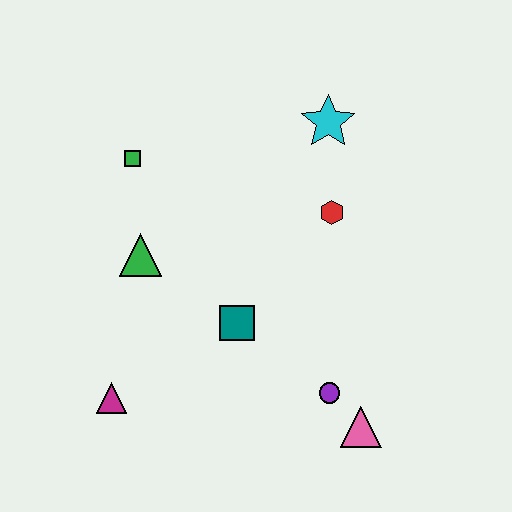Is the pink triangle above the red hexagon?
No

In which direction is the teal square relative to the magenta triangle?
The teal square is to the right of the magenta triangle.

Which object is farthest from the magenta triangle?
The cyan star is farthest from the magenta triangle.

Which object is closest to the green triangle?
The green square is closest to the green triangle.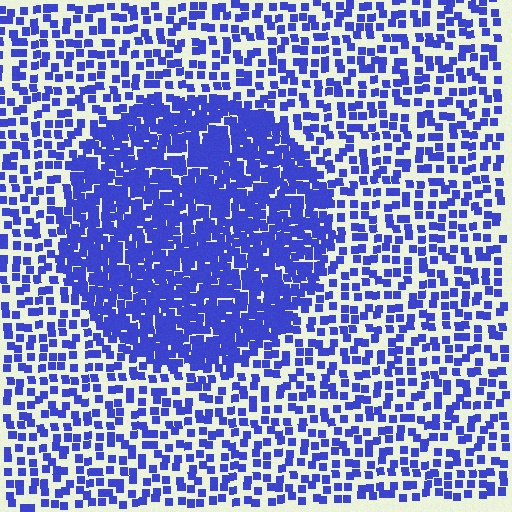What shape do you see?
I see a circle.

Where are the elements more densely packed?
The elements are more densely packed inside the circle boundary.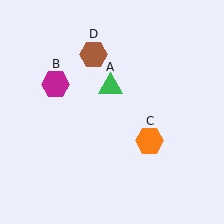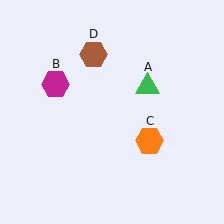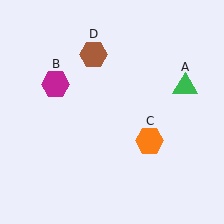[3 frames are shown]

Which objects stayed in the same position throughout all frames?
Magenta hexagon (object B) and orange hexagon (object C) and brown hexagon (object D) remained stationary.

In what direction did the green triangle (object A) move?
The green triangle (object A) moved right.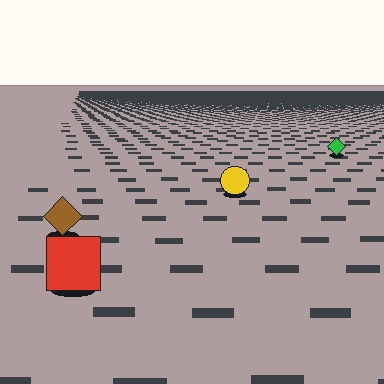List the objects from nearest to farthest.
From nearest to farthest: the red square, the brown diamond, the yellow circle, the green diamond.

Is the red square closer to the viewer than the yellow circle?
Yes. The red square is closer — you can tell from the texture gradient: the ground texture is coarser near it.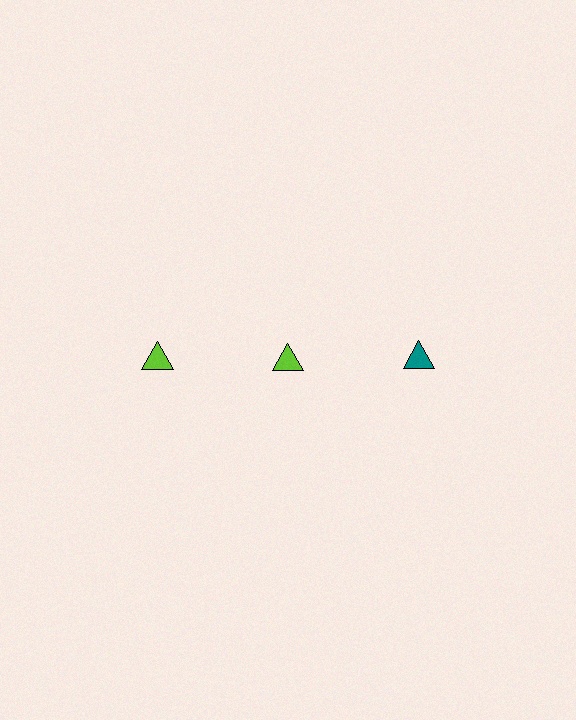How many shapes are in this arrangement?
There are 3 shapes arranged in a grid pattern.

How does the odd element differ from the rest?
It has a different color: teal instead of lime.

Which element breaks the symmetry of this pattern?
The teal triangle in the top row, center column breaks the symmetry. All other shapes are lime triangles.